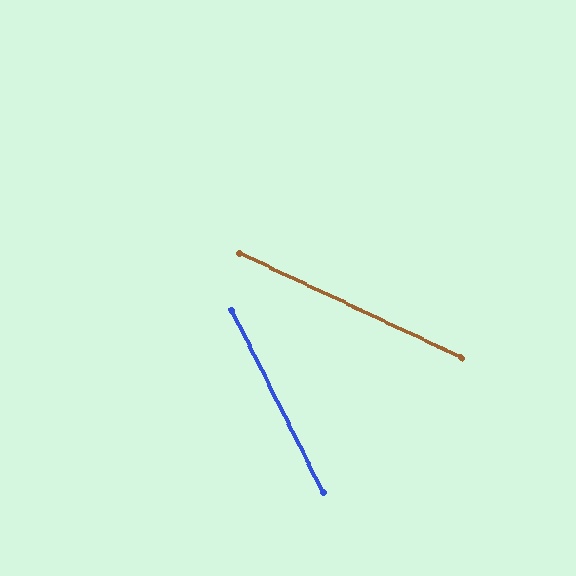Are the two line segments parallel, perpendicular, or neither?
Neither parallel nor perpendicular — they differ by about 38°.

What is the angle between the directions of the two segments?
Approximately 38 degrees.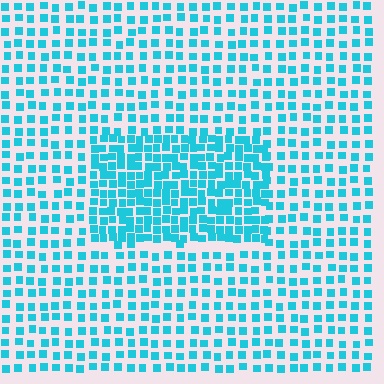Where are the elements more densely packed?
The elements are more densely packed inside the rectangle boundary.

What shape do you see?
I see a rectangle.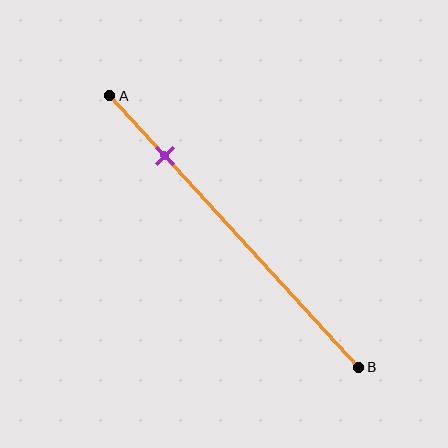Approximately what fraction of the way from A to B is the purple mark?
The purple mark is approximately 20% of the way from A to B.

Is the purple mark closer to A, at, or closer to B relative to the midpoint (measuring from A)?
The purple mark is closer to point A than the midpoint of segment AB.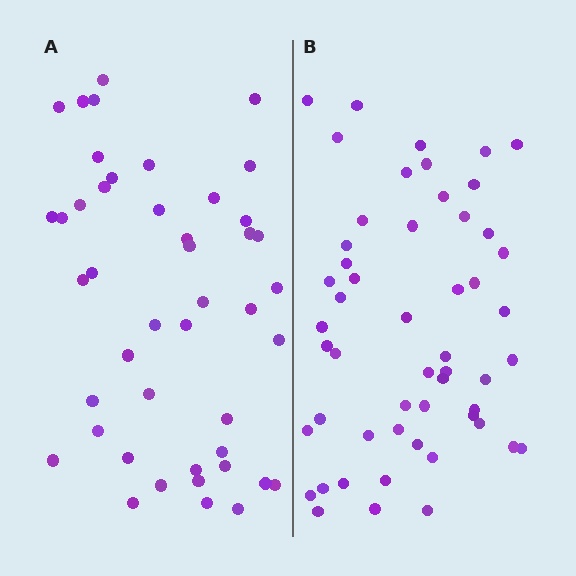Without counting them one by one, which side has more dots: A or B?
Region B (the right region) has more dots.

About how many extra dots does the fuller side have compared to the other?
Region B has roughly 8 or so more dots than region A.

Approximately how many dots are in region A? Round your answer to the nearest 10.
About 40 dots. (The exact count is 45, which rounds to 40.)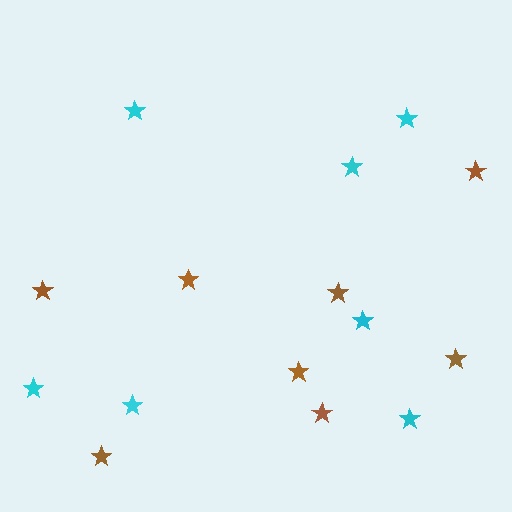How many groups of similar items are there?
There are 2 groups: one group of cyan stars (7) and one group of brown stars (8).